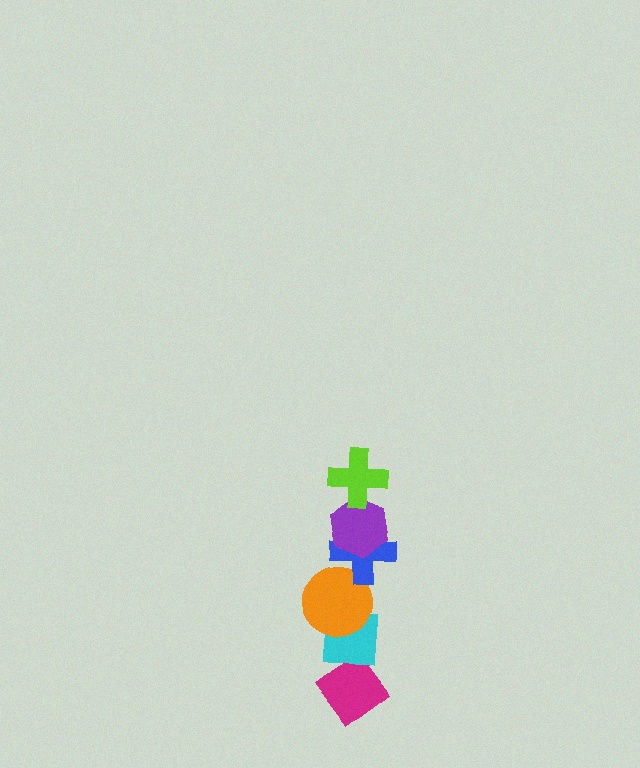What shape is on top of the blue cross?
The purple hexagon is on top of the blue cross.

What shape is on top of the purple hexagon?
The lime cross is on top of the purple hexagon.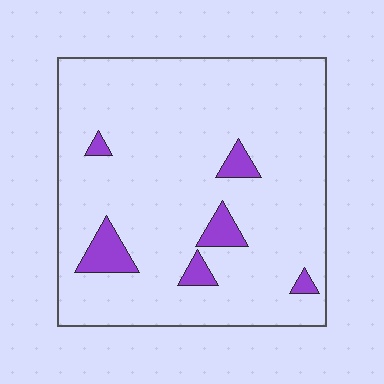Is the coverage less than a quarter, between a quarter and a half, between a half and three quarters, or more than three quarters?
Less than a quarter.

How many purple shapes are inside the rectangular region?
6.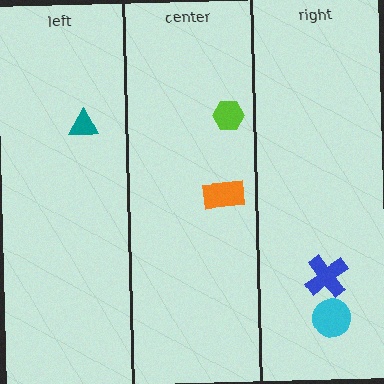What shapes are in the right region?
The blue cross, the cyan circle.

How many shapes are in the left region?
1.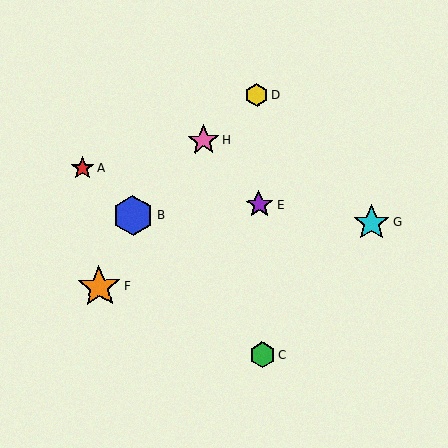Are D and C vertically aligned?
Yes, both are at x≈257.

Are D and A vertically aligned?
No, D is at x≈257 and A is at x≈82.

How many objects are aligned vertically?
3 objects (C, D, E) are aligned vertically.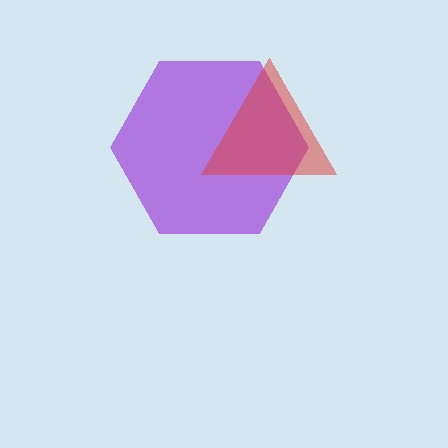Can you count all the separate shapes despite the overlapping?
Yes, there are 2 separate shapes.